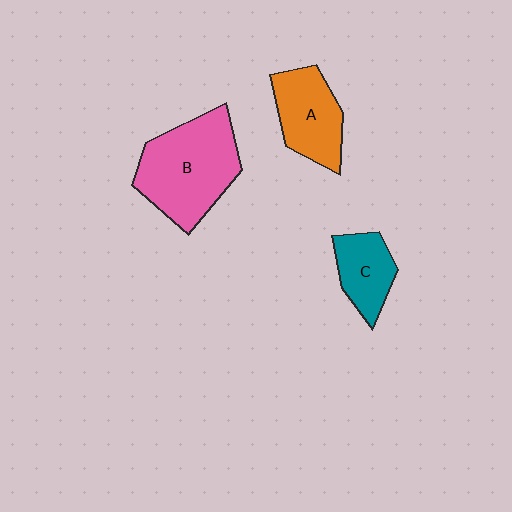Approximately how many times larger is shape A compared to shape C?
Approximately 1.3 times.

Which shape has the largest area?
Shape B (pink).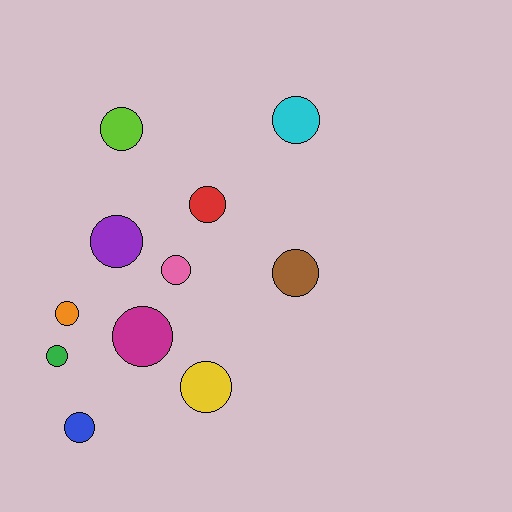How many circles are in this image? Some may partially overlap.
There are 11 circles.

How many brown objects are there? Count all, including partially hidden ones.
There is 1 brown object.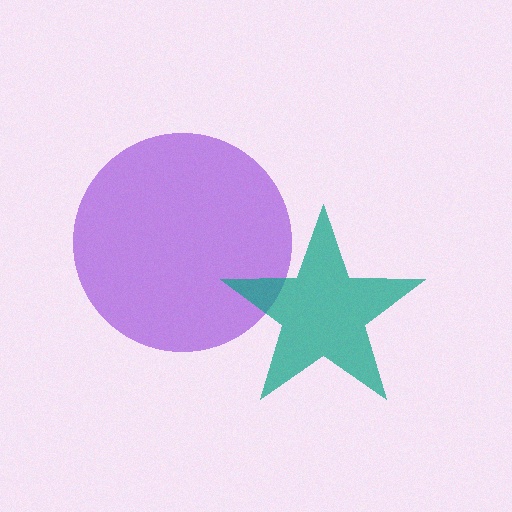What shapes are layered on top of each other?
The layered shapes are: a purple circle, a teal star.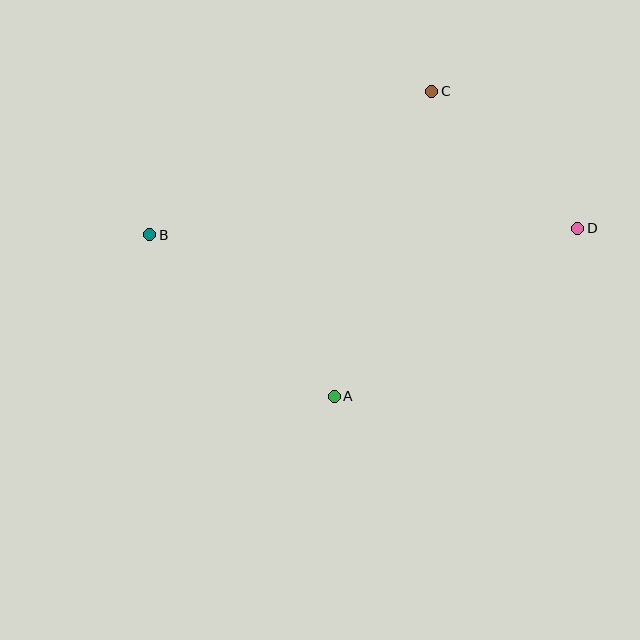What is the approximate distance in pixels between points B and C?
The distance between B and C is approximately 316 pixels.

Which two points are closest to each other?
Points C and D are closest to each other.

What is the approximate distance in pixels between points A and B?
The distance between A and B is approximately 245 pixels.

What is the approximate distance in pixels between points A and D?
The distance between A and D is approximately 296 pixels.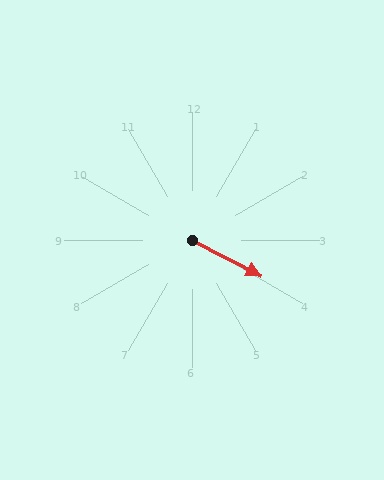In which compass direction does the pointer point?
Southeast.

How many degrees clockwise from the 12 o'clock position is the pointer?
Approximately 117 degrees.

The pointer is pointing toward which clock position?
Roughly 4 o'clock.